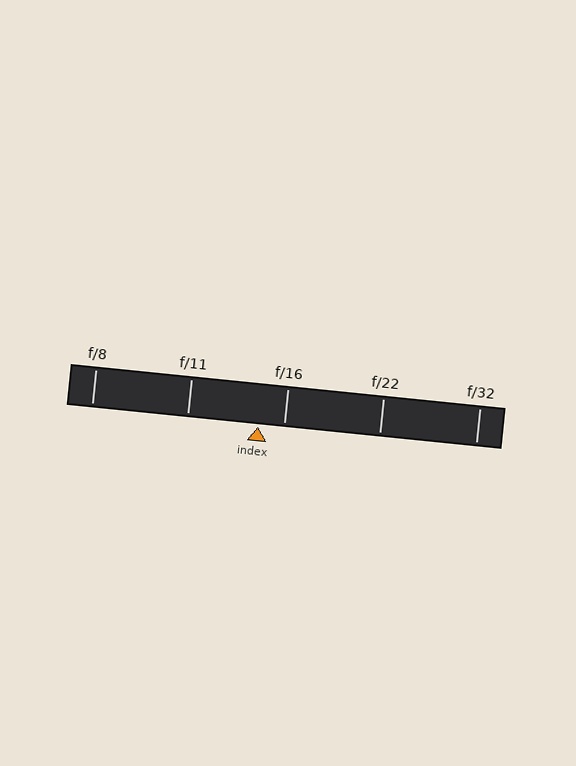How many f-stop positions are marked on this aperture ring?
There are 5 f-stop positions marked.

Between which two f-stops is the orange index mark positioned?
The index mark is between f/11 and f/16.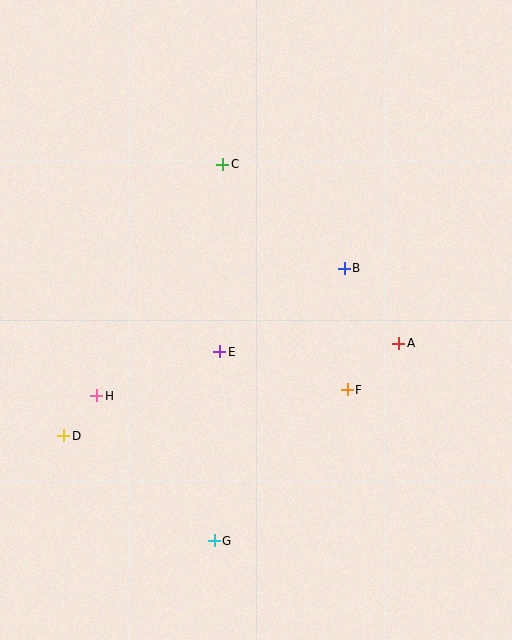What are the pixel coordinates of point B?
Point B is at (344, 268).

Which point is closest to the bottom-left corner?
Point D is closest to the bottom-left corner.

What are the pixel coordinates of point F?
Point F is at (347, 390).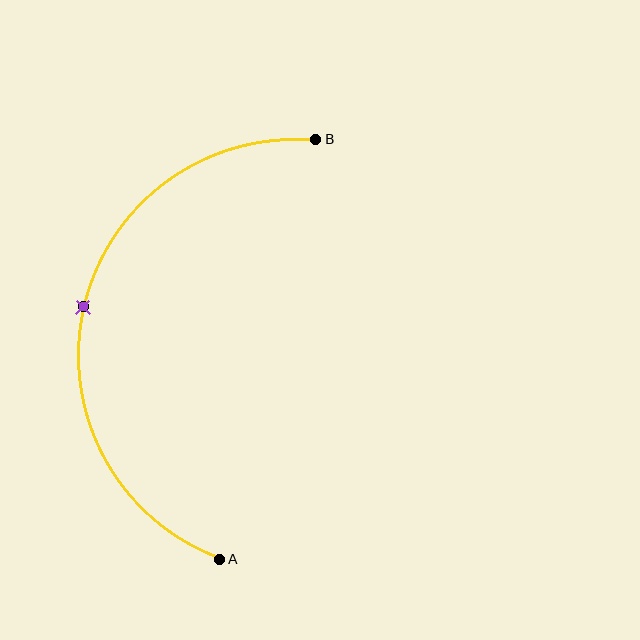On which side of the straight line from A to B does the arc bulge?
The arc bulges to the left of the straight line connecting A and B.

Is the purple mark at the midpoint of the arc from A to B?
Yes. The purple mark lies on the arc at equal arc-length from both A and B — it is the arc midpoint.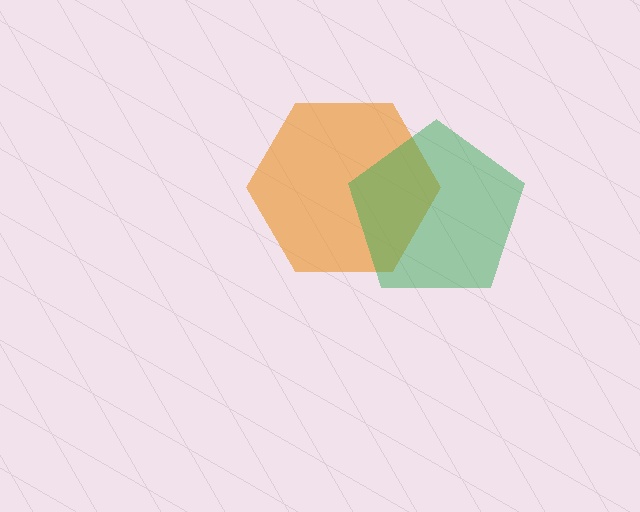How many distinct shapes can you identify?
There are 2 distinct shapes: an orange hexagon, a green pentagon.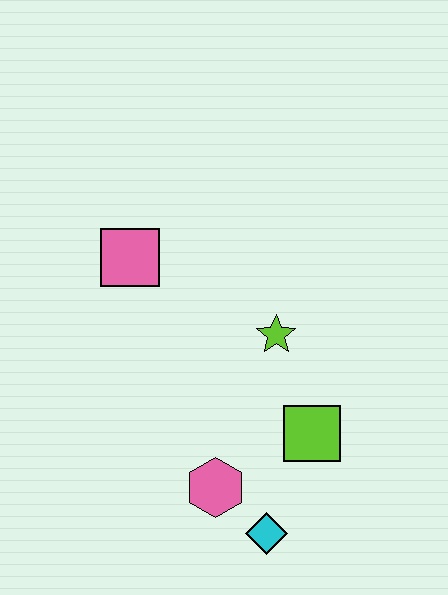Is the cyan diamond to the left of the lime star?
Yes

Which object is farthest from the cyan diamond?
The pink square is farthest from the cyan diamond.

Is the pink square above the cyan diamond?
Yes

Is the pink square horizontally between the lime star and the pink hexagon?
No